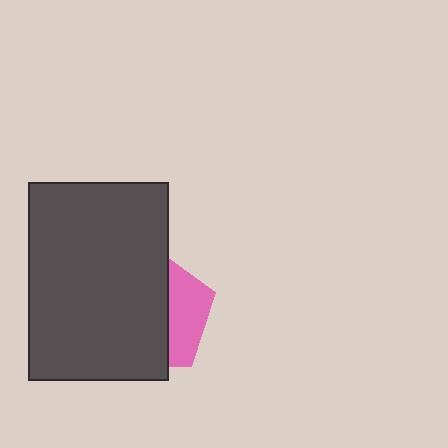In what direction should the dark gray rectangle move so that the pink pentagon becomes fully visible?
The dark gray rectangle should move left. That is the shortest direction to clear the overlap and leave the pink pentagon fully visible.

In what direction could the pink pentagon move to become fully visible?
The pink pentagon could move right. That would shift it out from behind the dark gray rectangle entirely.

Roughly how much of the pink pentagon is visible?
A small part of it is visible (roughly 32%).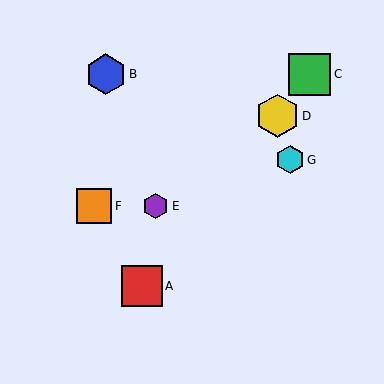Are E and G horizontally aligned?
No, E is at y≈206 and G is at y≈160.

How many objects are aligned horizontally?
2 objects (E, F) are aligned horizontally.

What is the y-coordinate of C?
Object C is at y≈74.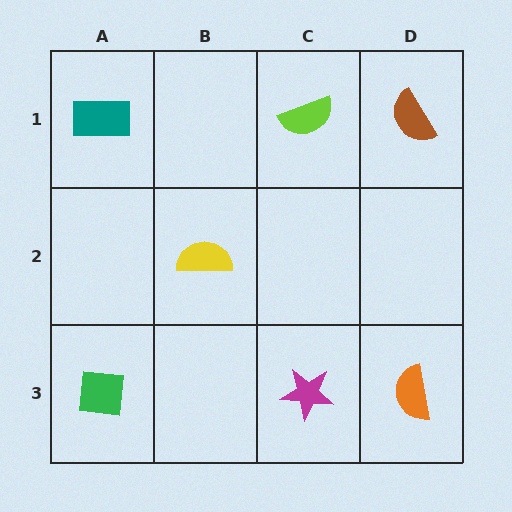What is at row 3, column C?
A magenta star.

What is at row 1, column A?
A teal rectangle.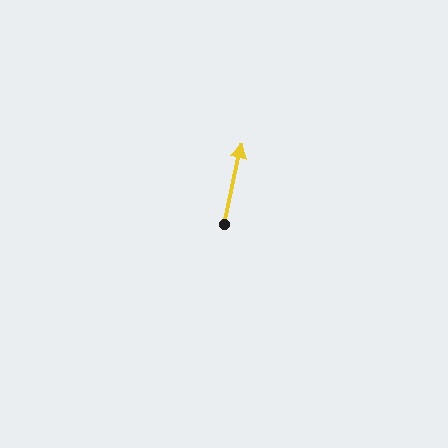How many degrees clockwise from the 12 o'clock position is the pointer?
Approximately 12 degrees.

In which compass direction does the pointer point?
North.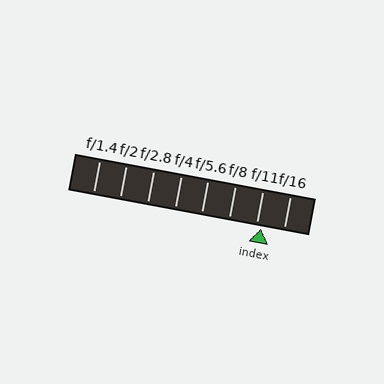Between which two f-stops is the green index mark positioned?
The index mark is between f/11 and f/16.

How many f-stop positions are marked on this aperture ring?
There are 8 f-stop positions marked.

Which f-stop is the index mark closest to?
The index mark is closest to f/11.